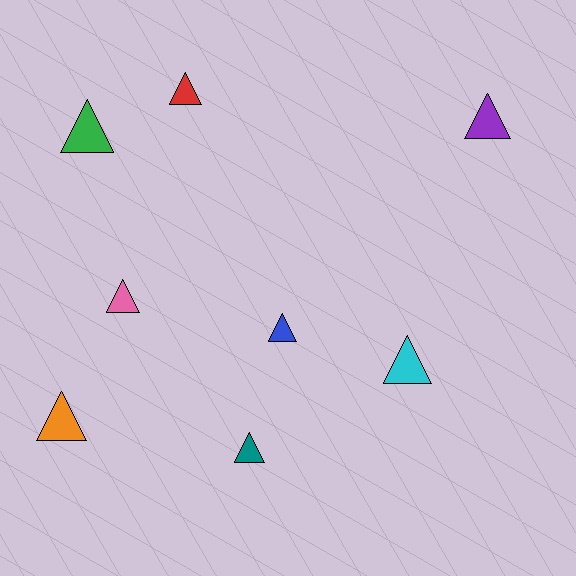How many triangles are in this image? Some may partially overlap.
There are 8 triangles.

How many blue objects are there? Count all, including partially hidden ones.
There is 1 blue object.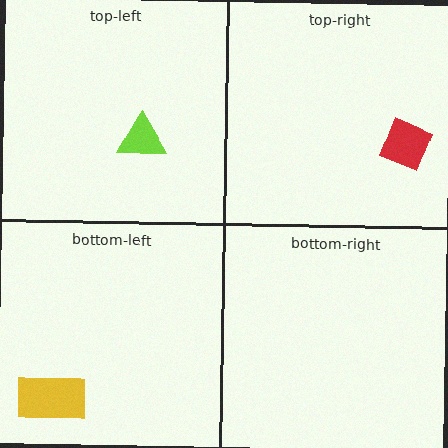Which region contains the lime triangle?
The top-left region.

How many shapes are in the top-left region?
1.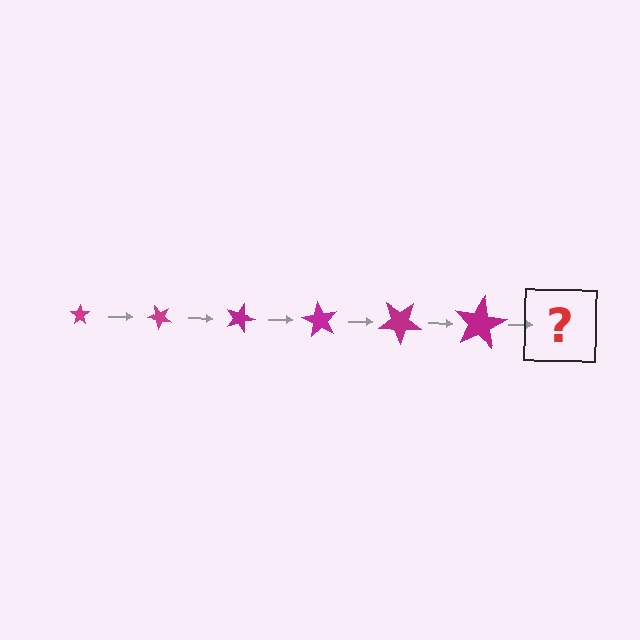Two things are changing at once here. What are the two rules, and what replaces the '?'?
The two rules are that the star grows larger each step and it rotates 45 degrees each step. The '?' should be a star, larger than the previous one and rotated 270 degrees from the start.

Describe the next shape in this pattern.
It should be a star, larger than the previous one and rotated 270 degrees from the start.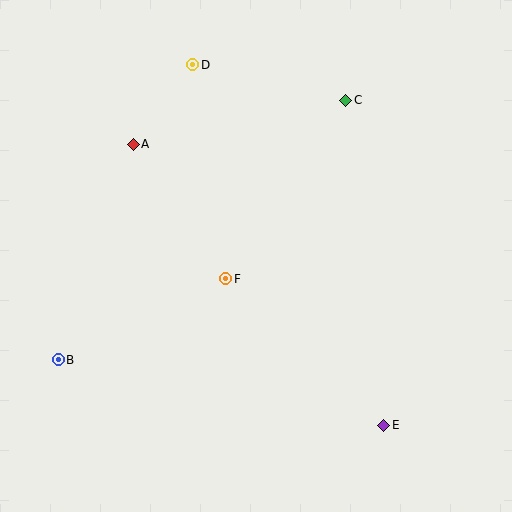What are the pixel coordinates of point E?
Point E is at (384, 425).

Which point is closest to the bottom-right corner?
Point E is closest to the bottom-right corner.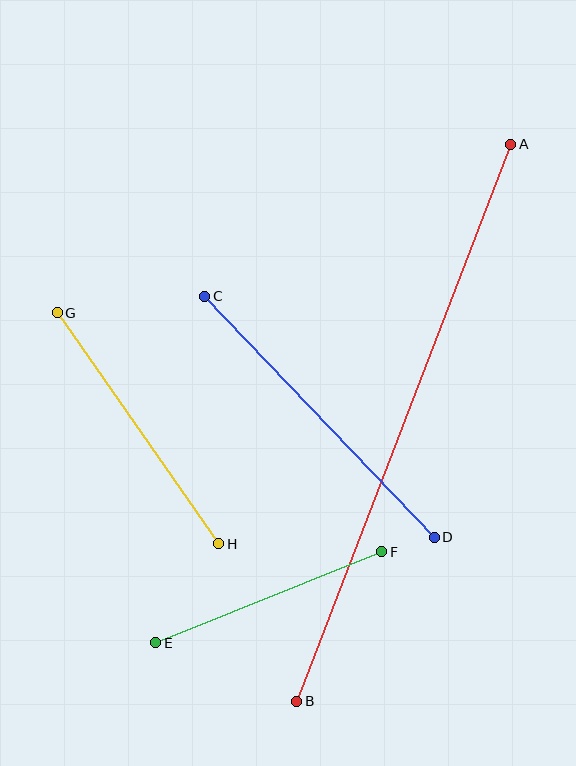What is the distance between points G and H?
The distance is approximately 282 pixels.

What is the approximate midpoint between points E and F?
The midpoint is at approximately (269, 597) pixels.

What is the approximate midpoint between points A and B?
The midpoint is at approximately (404, 423) pixels.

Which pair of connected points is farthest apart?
Points A and B are farthest apart.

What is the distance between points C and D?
The distance is approximately 333 pixels.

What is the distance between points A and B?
The distance is approximately 597 pixels.